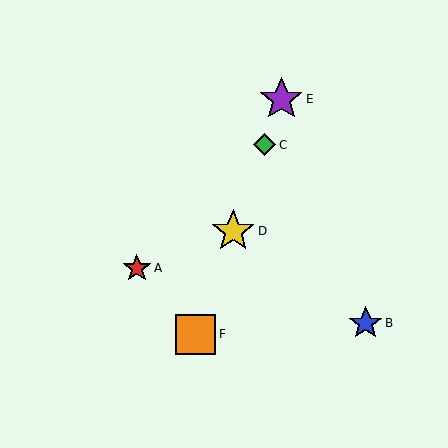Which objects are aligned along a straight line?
Objects C, D, E, F are aligned along a straight line.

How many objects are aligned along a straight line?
4 objects (C, D, E, F) are aligned along a straight line.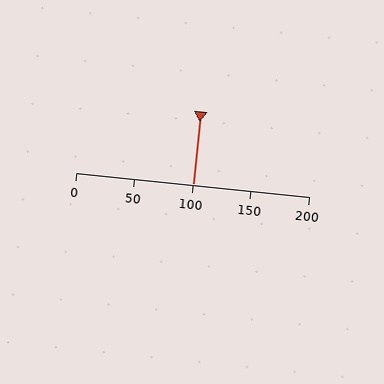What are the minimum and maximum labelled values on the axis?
The axis runs from 0 to 200.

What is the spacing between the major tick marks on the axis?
The major ticks are spaced 50 apart.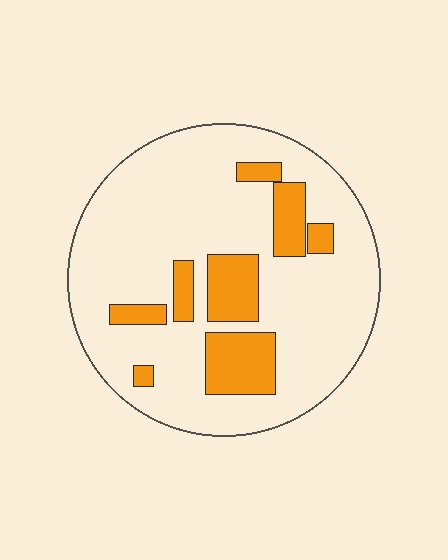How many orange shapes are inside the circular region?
8.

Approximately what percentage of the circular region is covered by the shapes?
Approximately 20%.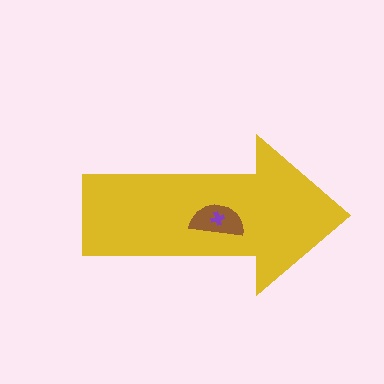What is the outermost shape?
The yellow arrow.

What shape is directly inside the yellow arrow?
The brown semicircle.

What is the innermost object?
The purple cross.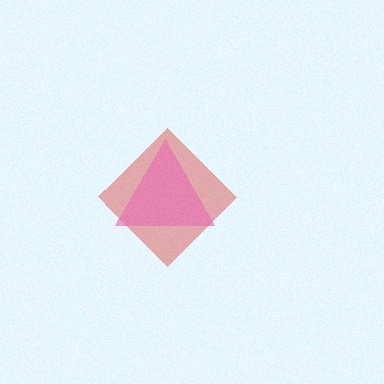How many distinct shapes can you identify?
There are 2 distinct shapes: a red diamond, a pink triangle.